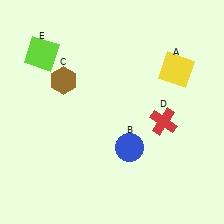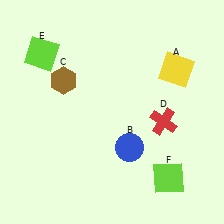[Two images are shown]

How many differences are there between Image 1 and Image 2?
There is 1 difference between the two images.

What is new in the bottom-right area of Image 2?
A lime square (F) was added in the bottom-right area of Image 2.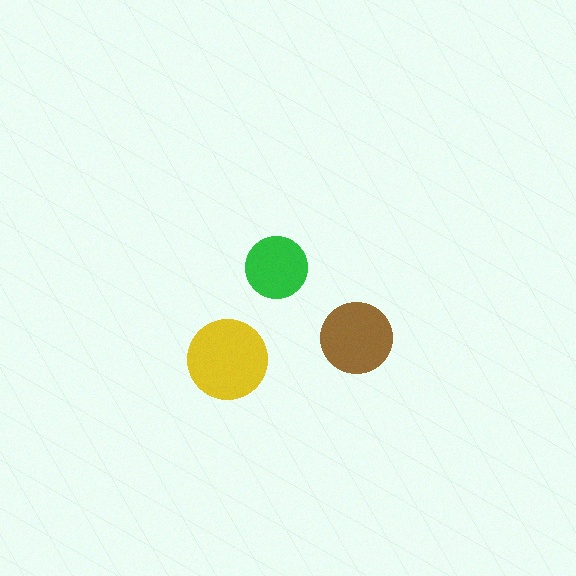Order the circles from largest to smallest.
the yellow one, the brown one, the green one.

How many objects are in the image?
There are 3 objects in the image.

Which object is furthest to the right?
The brown circle is rightmost.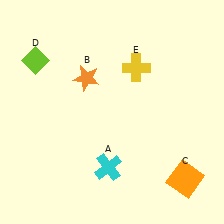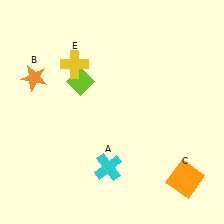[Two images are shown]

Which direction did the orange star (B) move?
The orange star (B) moved left.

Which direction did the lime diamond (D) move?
The lime diamond (D) moved right.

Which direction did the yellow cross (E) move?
The yellow cross (E) moved left.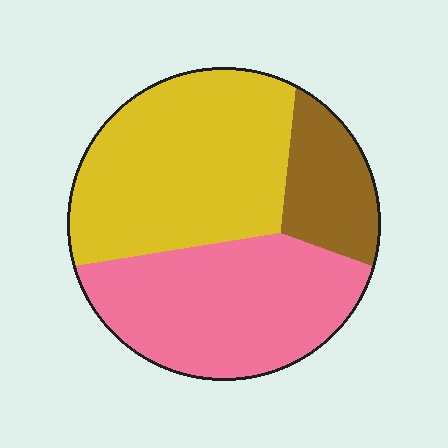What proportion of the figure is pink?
Pink covers roughly 40% of the figure.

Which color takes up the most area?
Yellow, at roughly 45%.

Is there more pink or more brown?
Pink.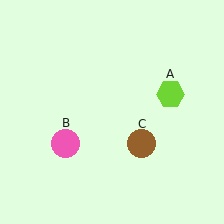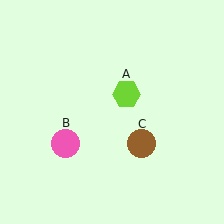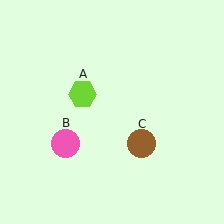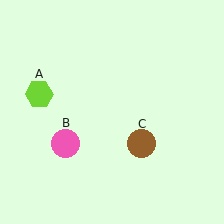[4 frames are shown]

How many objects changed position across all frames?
1 object changed position: lime hexagon (object A).